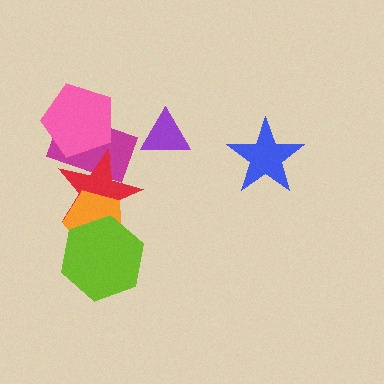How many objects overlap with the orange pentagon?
2 objects overlap with the orange pentagon.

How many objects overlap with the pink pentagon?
2 objects overlap with the pink pentagon.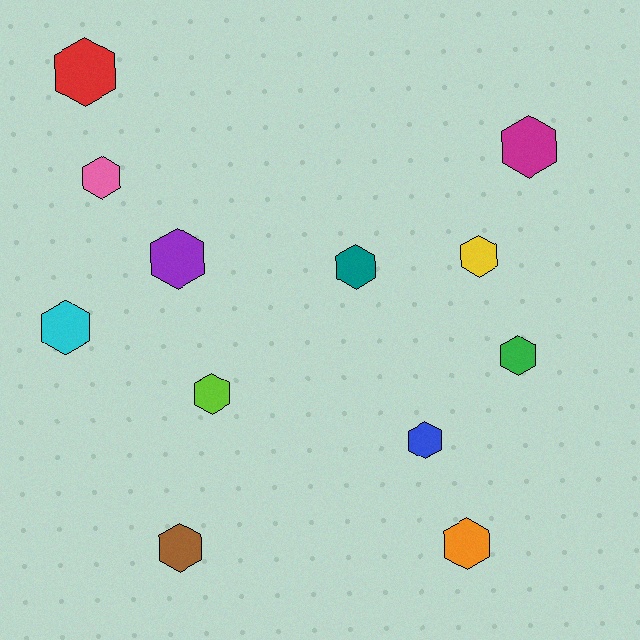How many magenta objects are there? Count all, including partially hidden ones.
There is 1 magenta object.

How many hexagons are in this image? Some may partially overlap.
There are 12 hexagons.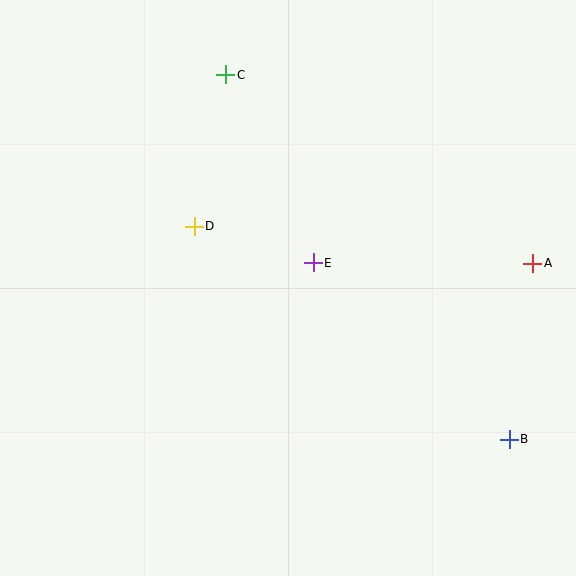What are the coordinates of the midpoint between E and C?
The midpoint between E and C is at (270, 169).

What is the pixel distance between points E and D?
The distance between E and D is 124 pixels.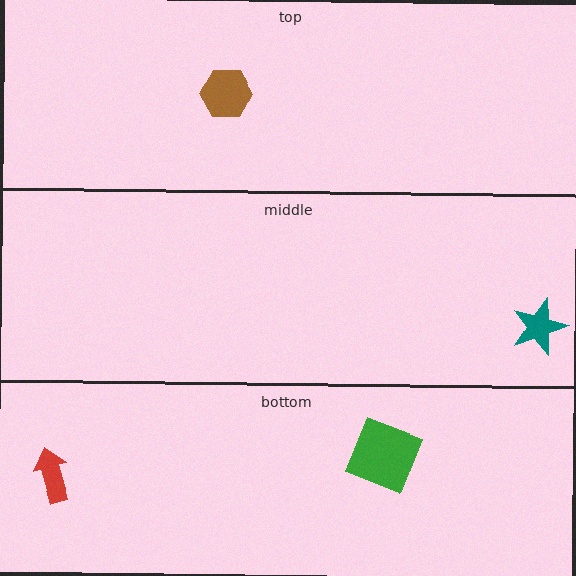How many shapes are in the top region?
1.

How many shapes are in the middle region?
1.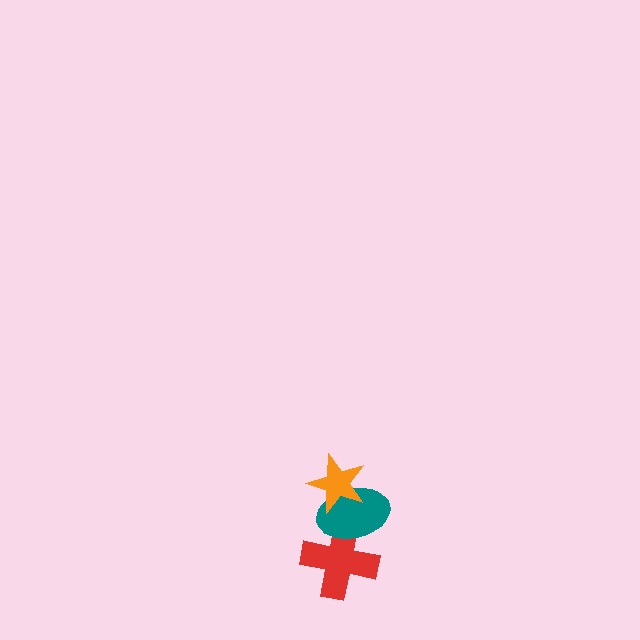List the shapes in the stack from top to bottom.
From top to bottom: the orange star, the teal ellipse, the red cross.